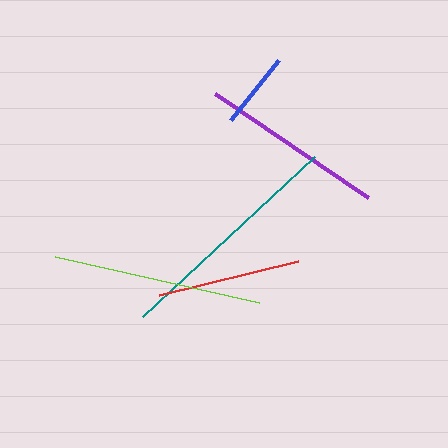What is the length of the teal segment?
The teal segment is approximately 235 pixels long.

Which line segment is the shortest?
The blue line is the shortest at approximately 77 pixels.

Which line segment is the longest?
The teal line is the longest at approximately 235 pixels.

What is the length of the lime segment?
The lime segment is approximately 210 pixels long.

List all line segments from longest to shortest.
From longest to shortest: teal, lime, purple, red, blue.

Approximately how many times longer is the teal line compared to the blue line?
The teal line is approximately 3.1 times the length of the blue line.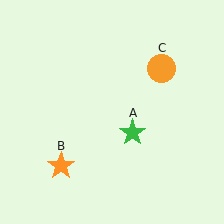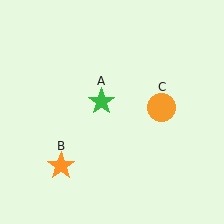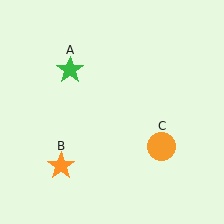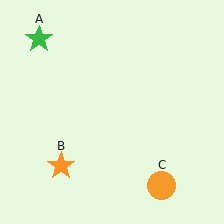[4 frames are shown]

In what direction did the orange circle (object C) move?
The orange circle (object C) moved down.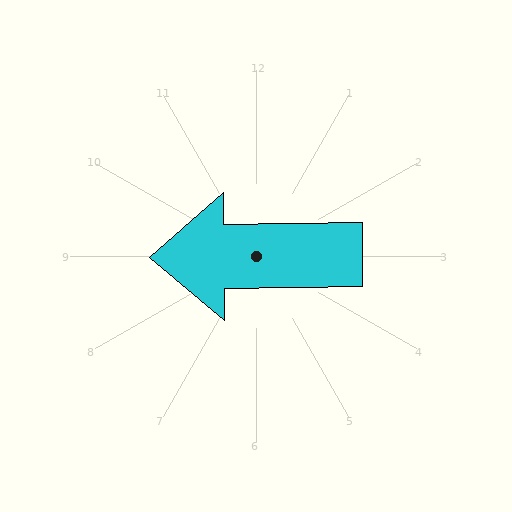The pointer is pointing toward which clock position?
Roughly 9 o'clock.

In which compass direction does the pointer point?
West.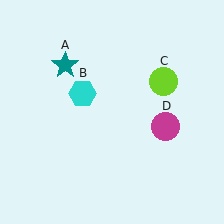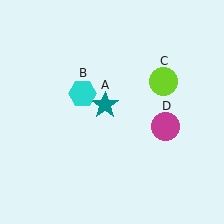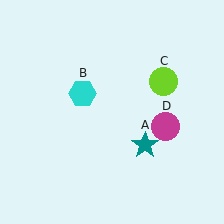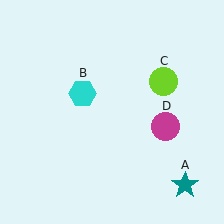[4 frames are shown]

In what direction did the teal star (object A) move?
The teal star (object A) moved down and to the right.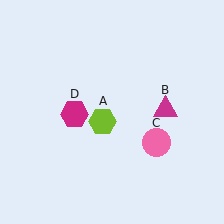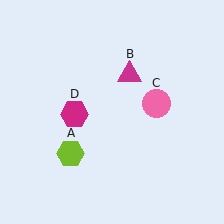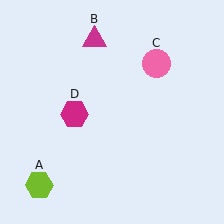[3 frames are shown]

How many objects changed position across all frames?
3 objects changed position: lime hexagon (object A), magenta triangle (object B), pink circle (object C).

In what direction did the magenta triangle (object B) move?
The magenta triangle (object B) moved up and to the left.